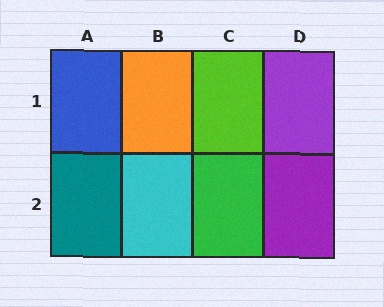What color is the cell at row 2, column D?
Purple.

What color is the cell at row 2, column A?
Teal.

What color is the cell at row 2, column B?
Cyan.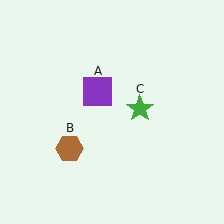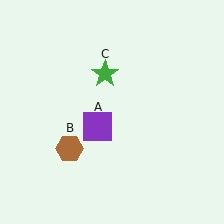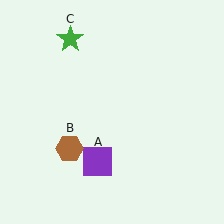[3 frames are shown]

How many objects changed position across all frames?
2 objects changed position: purple square (object A), green star (object C).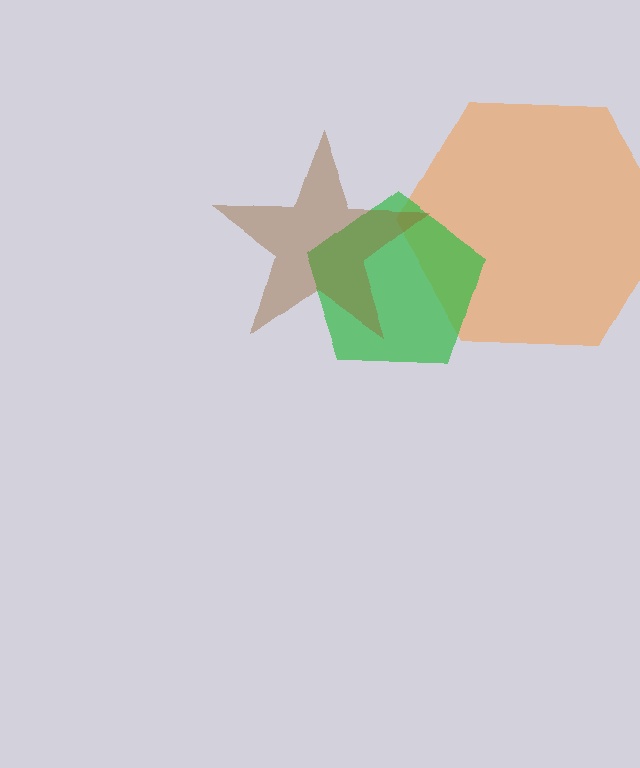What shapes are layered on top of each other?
The layered shapes are: an orange hexagon, a green pentagon, a brown star.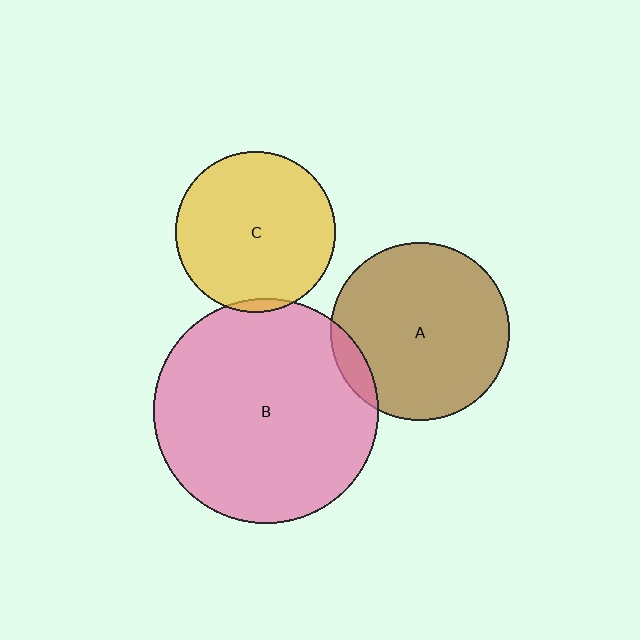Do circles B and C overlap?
Yes.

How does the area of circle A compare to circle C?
Approximately 1.2 times.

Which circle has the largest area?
Circle B (pink).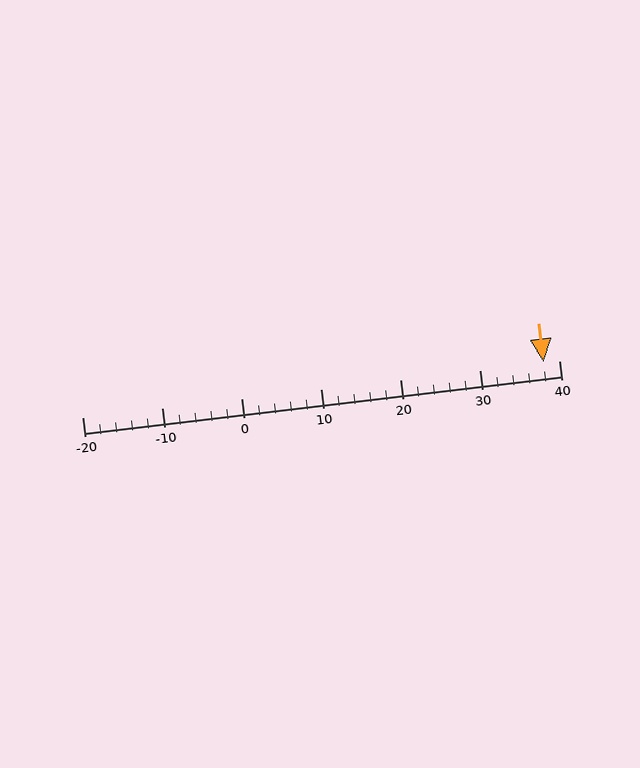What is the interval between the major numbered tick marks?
The major tick marks are spaced 10 units apart.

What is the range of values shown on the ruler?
The ruler shows values from -20 to 40.